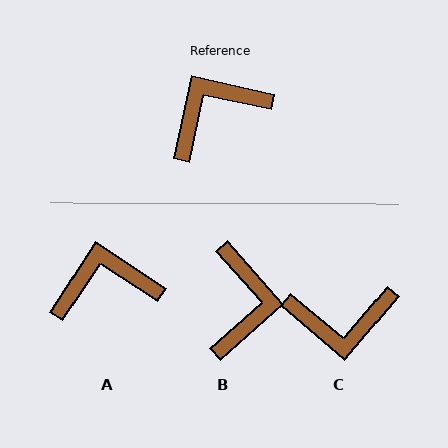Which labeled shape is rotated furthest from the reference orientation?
C, about 152 degrees away.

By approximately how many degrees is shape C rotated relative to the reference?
Approximately 152 degrees counter-clockwise.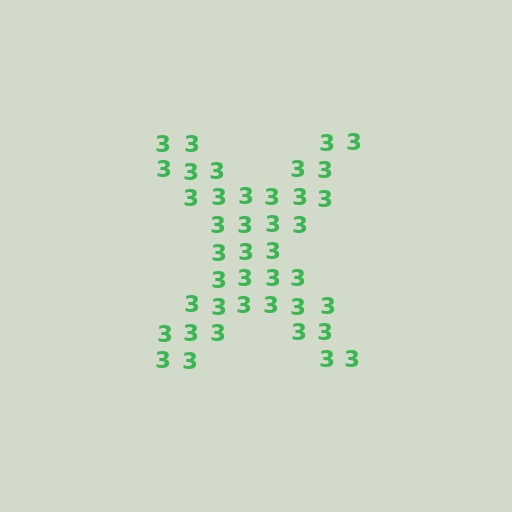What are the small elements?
The small elements are digit 3's.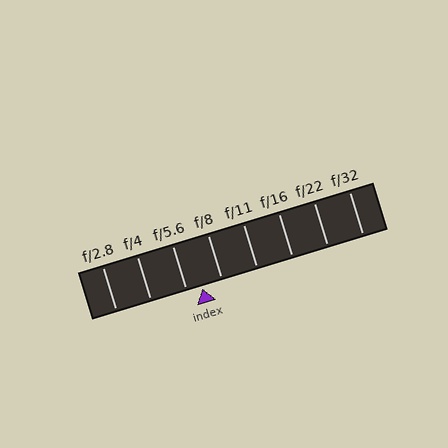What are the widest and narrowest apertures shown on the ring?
The widest aperture shown is f/2.8 and the narrowest is f/32.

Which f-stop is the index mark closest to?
The index mark is closest to f/5.6.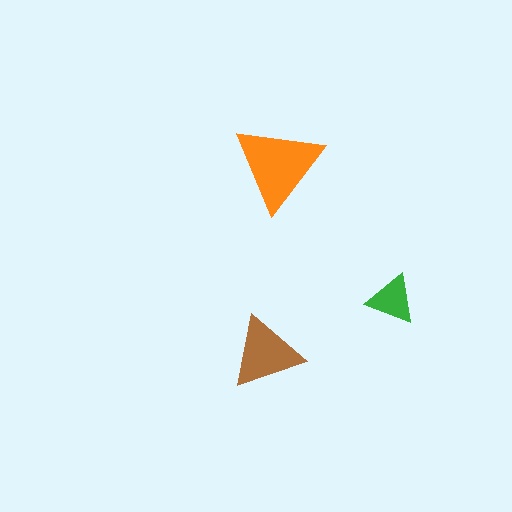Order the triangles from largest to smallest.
the orange one, the brown one, the green one.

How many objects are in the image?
There are 3 objects in the image.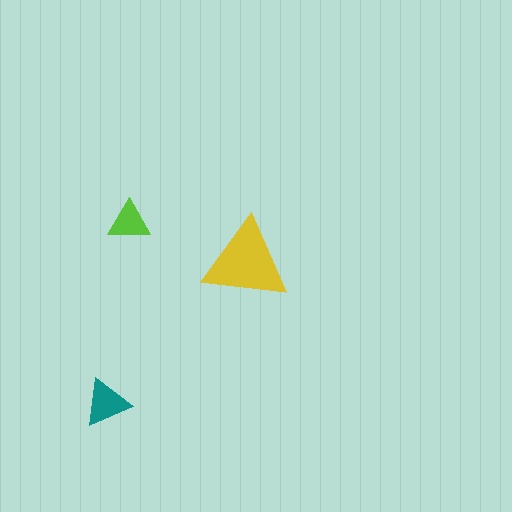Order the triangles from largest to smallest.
the yellow one, the teal one, the lime one.